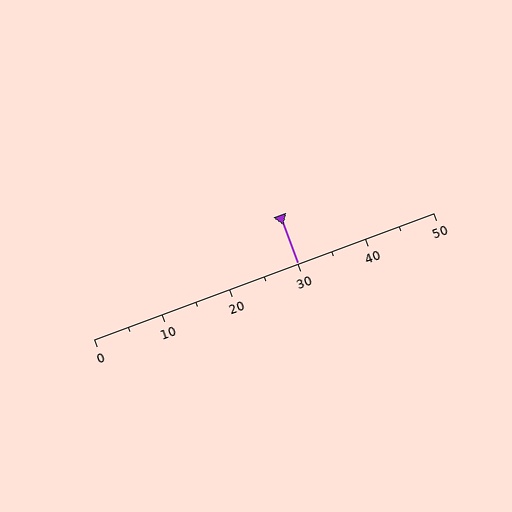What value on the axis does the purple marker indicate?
The marker indicates approximately 30.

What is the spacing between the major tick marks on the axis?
The major ticks are spaced 10 apart.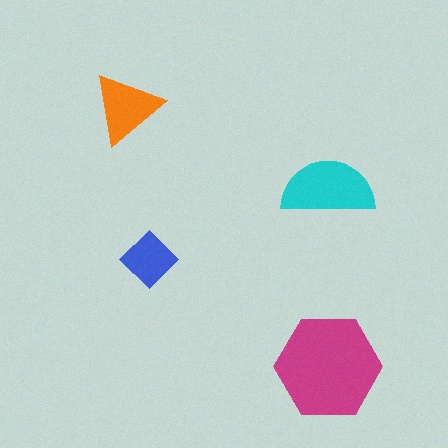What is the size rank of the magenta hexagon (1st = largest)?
1st.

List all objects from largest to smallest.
The magenta hexagon, the cyan semicircle, the orange triangle, the blue diamond.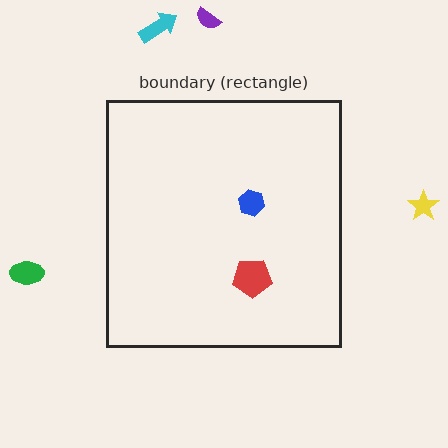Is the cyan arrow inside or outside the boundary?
Outside.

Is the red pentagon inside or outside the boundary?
Inside.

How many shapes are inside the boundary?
2 inside, 4 outside.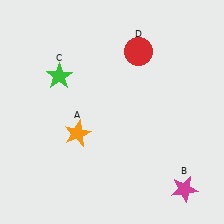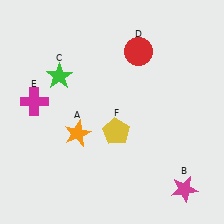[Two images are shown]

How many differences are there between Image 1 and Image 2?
There are 2 differences between the two images.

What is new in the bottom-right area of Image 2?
A yellow pentagon (F) was added in the bottom-right area of Image 2.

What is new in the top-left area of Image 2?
A magenta cross (E) was added in the top-left area of Image 2.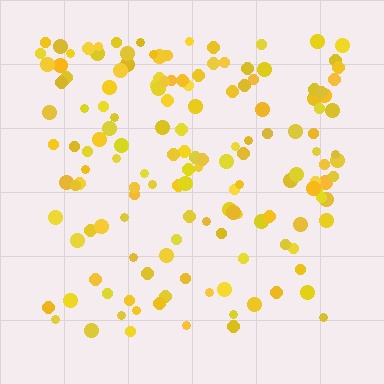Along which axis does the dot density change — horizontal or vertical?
Vertical.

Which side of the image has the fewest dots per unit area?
The bottom.